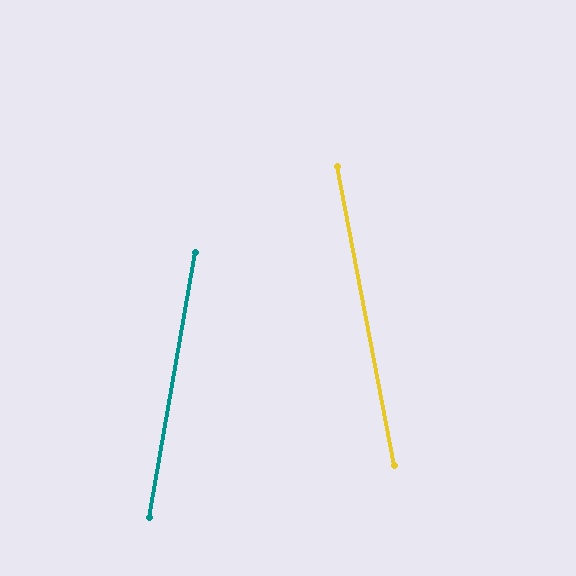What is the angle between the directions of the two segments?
Approximately 20 degrees.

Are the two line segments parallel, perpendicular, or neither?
Neither parallel nor perpendicular — they differ by about 20°.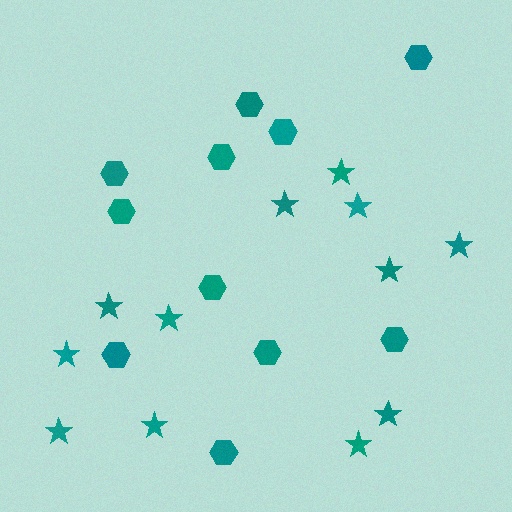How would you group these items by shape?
There are 2 groups: one group of hexagons (11) and one group of stars (12).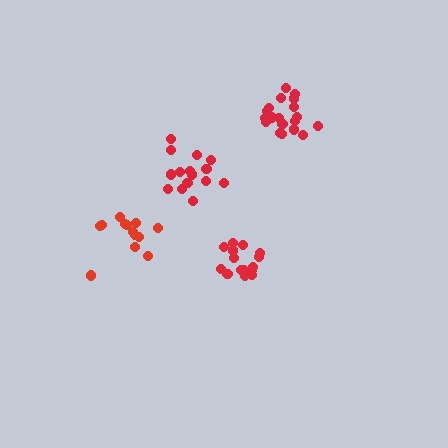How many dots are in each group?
Group 1: 19 dots, Group 2: 15 dots, Group 3: 15 dots, Group 4: 13 dots (62 total).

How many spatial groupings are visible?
There are 4 spatial groupings.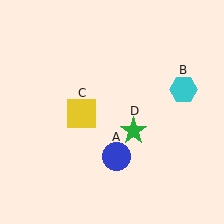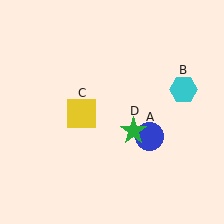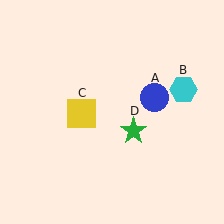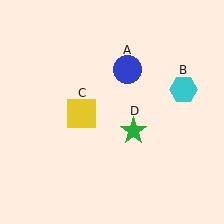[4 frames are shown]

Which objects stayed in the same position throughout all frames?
Cyan hexagon (object B) and yellow square (object C) and green star (object D) remained stationary.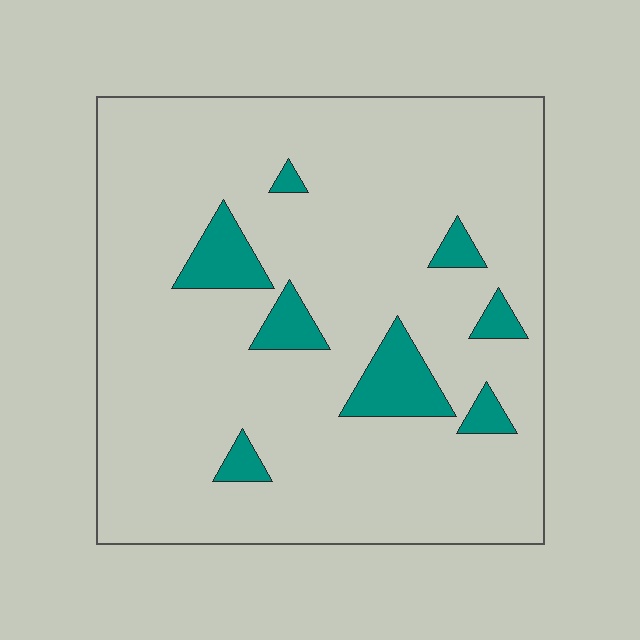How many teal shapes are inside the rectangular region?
8.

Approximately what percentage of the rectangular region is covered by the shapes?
Approximately 10%.